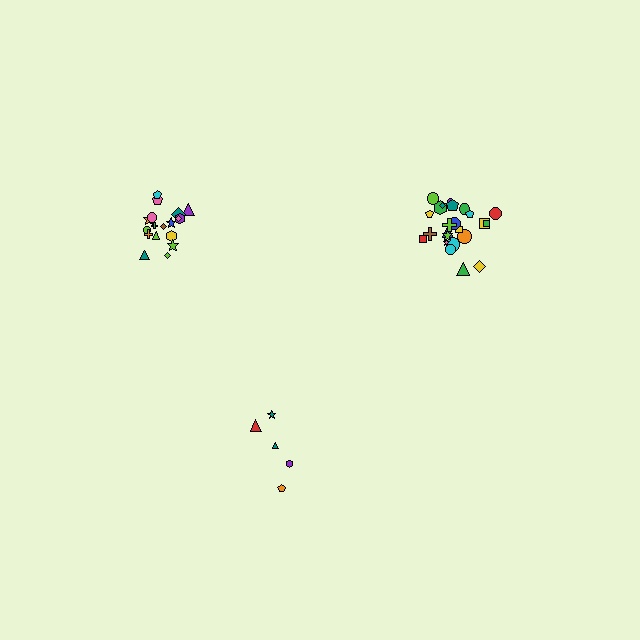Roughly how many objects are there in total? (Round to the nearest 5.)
Roughly 50 objects in total.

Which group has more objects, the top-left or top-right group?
The top-right group.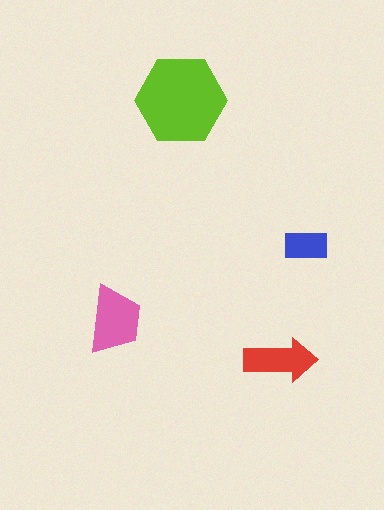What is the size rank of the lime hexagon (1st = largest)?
1st.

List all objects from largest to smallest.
The lime hexagon, the pink trapezoid, the red arrow, the blue rectangle.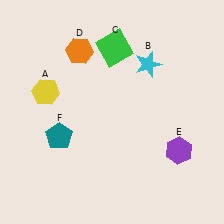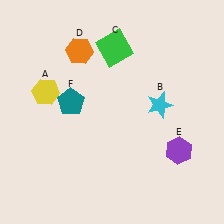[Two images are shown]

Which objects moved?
The objects that moved are: the cyan star (B), the teal pentagon (F).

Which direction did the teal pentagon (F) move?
The teal pentagon (F) moved up.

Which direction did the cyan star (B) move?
The cyan star (B) moved down.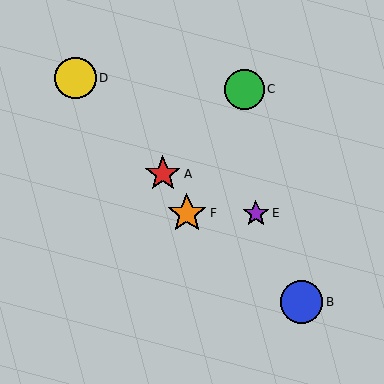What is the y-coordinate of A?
Object A is at y≈174.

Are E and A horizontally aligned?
No, E is at y≈214 and A is at y≈174.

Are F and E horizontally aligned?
Yes, both are at y≈214.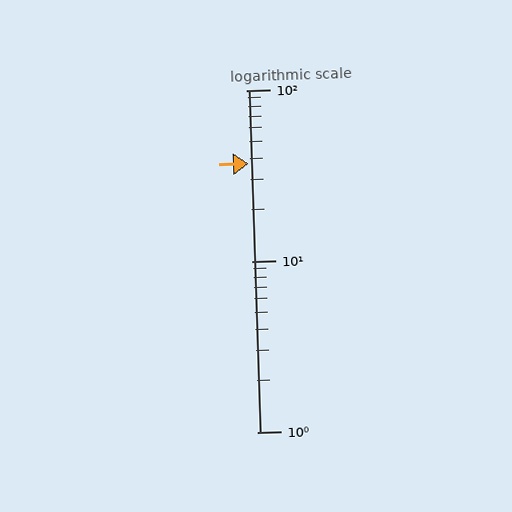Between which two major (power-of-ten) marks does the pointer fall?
The pointer is between 10 and 100.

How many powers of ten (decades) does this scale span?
The scale spans 2 decades, from 1 to 100.